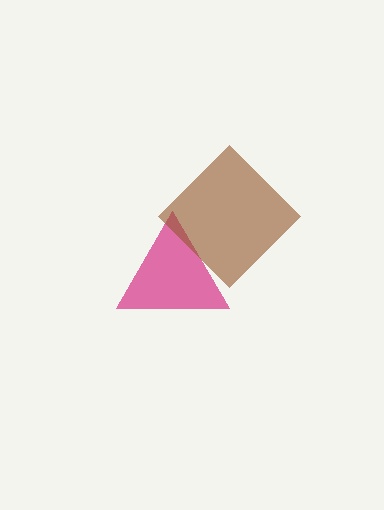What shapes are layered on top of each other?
The layered shapes are: a magenta triangle, a brown diamond.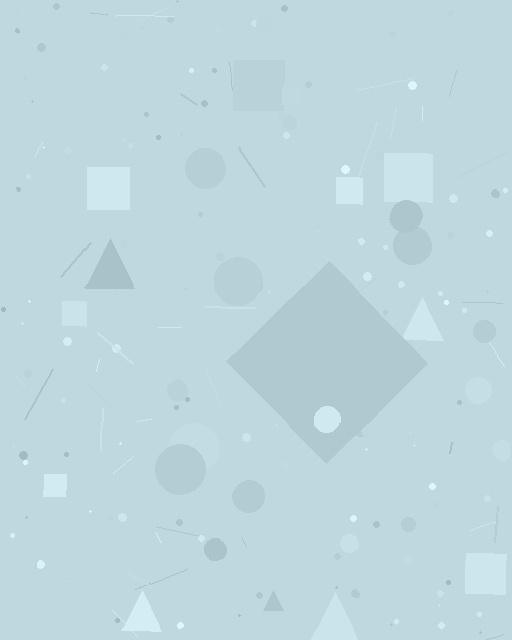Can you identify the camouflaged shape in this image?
The camouflaged shape is a diamond.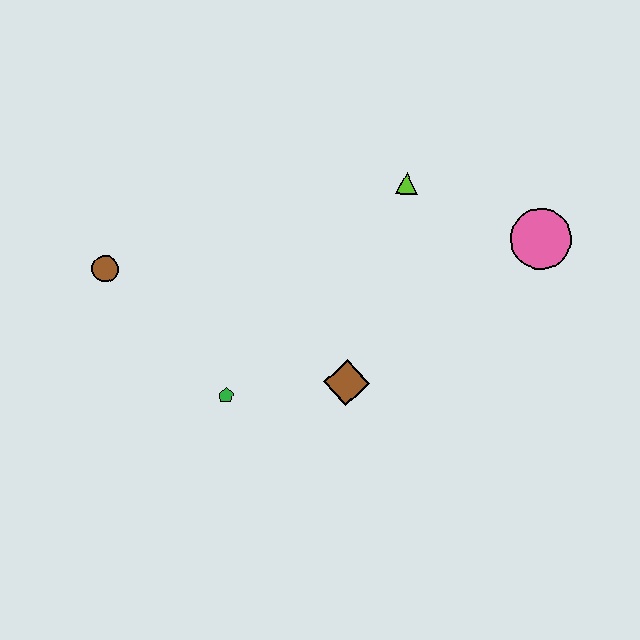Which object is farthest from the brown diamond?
The brown circle is farthest from the brown diamond.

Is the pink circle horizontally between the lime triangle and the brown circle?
No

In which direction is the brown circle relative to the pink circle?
The brown circle is to the left of the pink circle.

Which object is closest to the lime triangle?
The pink circle is closest to the lime triangle.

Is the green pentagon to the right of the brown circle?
Yes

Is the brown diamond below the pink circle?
Yes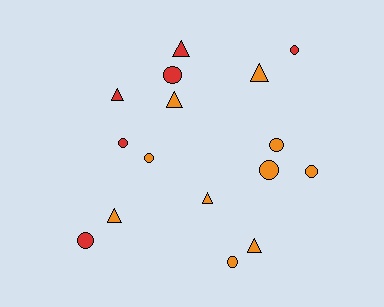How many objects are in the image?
There are 16 objects.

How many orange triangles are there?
There are 5 orange triangles.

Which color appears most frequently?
Orange, with 10 objects.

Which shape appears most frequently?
Circle, with 9 objects.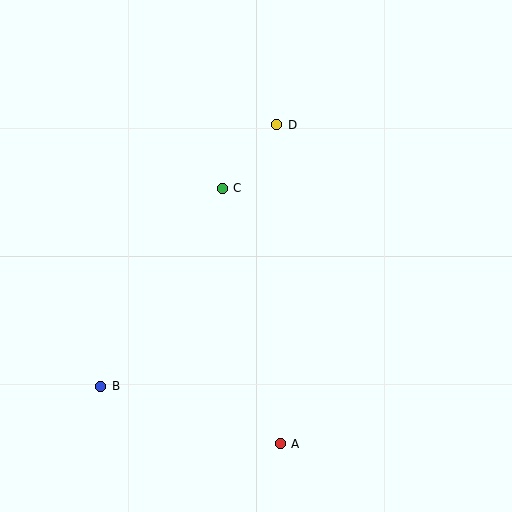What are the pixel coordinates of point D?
Point D is at (277, 125).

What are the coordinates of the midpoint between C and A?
The midpoint between C and A is at (251, 316).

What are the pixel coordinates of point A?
Point A is at (280, 444).